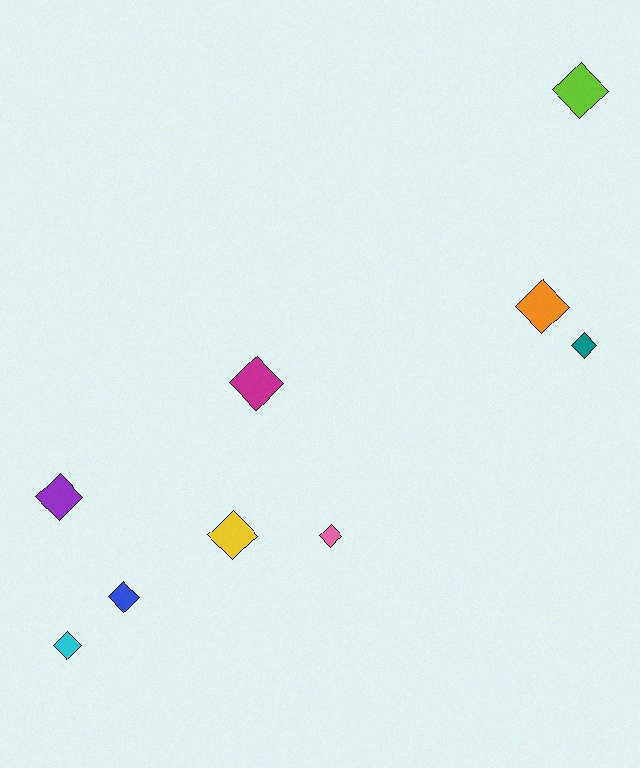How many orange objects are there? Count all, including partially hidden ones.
There is 1 orange object.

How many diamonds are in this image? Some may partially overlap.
There are 9 diamonds.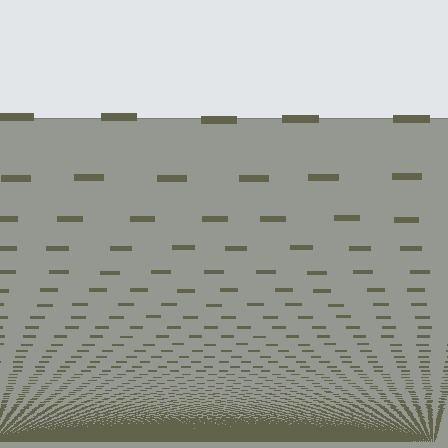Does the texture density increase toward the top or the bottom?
Density increases toward the bottom.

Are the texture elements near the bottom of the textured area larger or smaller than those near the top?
Smaller. The gradient is inverted — elements near the bottom are smaller and denser.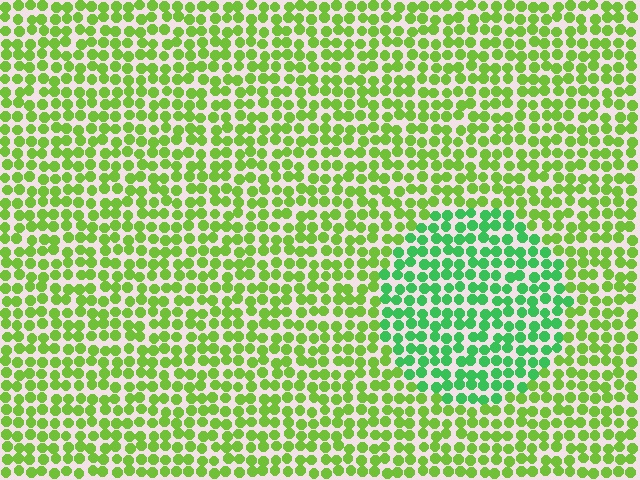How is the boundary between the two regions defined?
The boundary is defined purely by a slight shift in hue (about 38 degrees). Spacing, size, and orientation are identical on both sides.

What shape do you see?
I see a circle.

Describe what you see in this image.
The image is filled with small lime elements in a uniform arrangement. A circle-shaped region is visible where the elements are tinted to a slightly different hue, forming a subtle color boundary.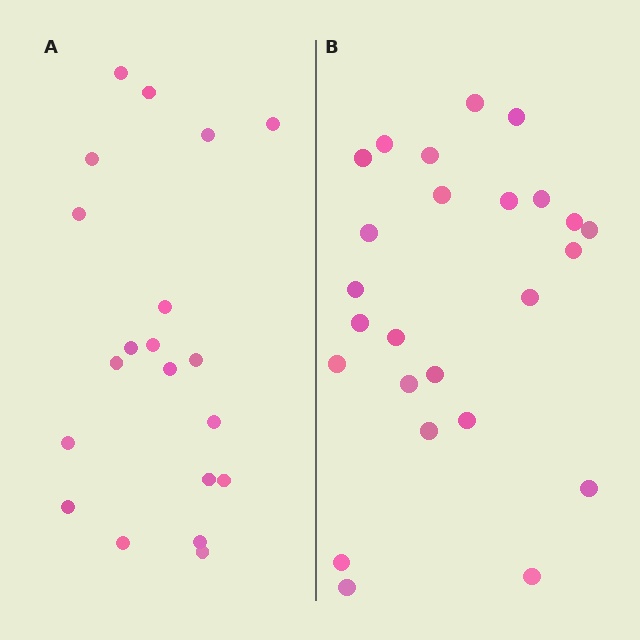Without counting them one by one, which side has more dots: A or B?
Region B (the right region) has more dots.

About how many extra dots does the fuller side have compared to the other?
Region B has about 5 more dots than region A.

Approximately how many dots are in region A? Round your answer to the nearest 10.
About 20 dots.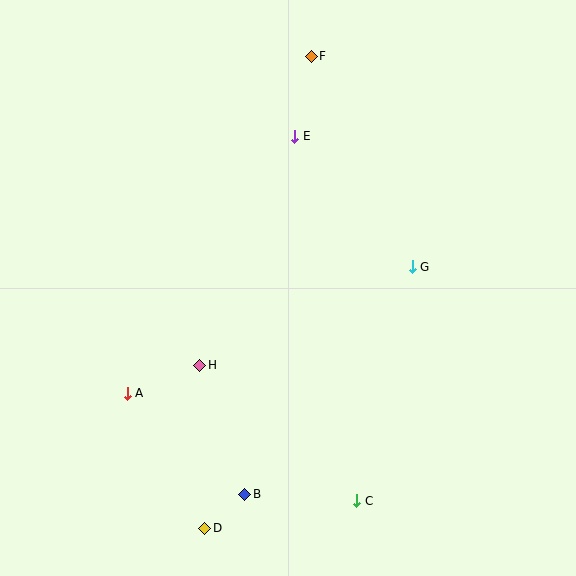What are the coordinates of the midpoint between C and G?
The midpoint between C and G is at (384, 384).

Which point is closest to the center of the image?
Point H at (200, 365) is closest to the center.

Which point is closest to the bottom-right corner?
Point C is closest to the bottom-right corner.